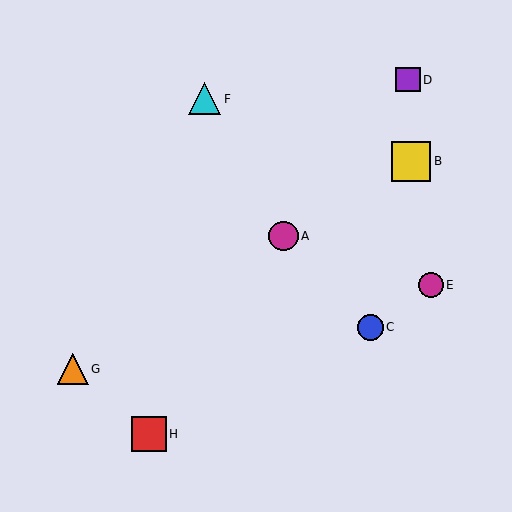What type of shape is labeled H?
Shape H is a red square.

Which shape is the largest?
The yellow square (labeled B) is the largest.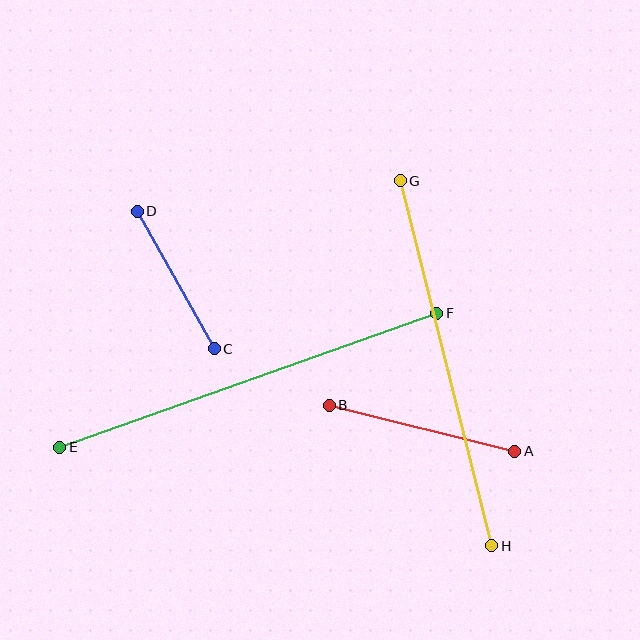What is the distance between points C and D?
The distance is approximately 158 pixels.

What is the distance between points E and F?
The distance is approximately 400 pixels.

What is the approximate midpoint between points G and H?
The midpoint is at approximately (446, 363) pixels.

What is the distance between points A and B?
The distance is approximately 191 pixels.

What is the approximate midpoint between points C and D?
The midpoint is at approximately (176, 280) pixels.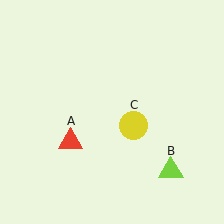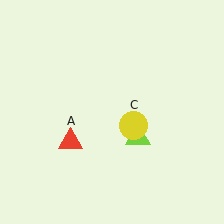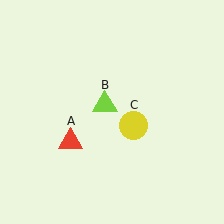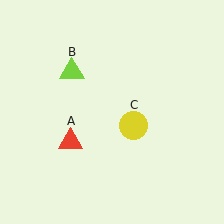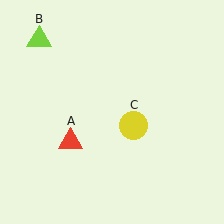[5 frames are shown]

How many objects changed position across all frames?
1 object changed position: lime triangle (object B).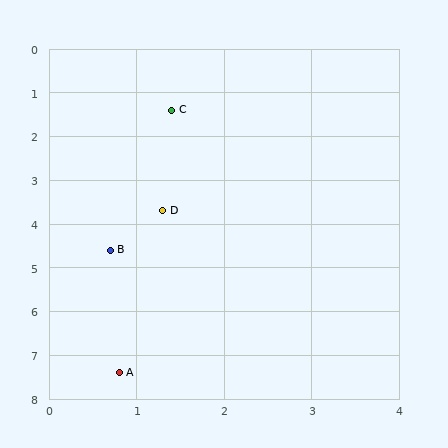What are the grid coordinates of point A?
Point A is at approximately (0.8, 7.4).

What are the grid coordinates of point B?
Point B is at approximately (0.7, 4.6).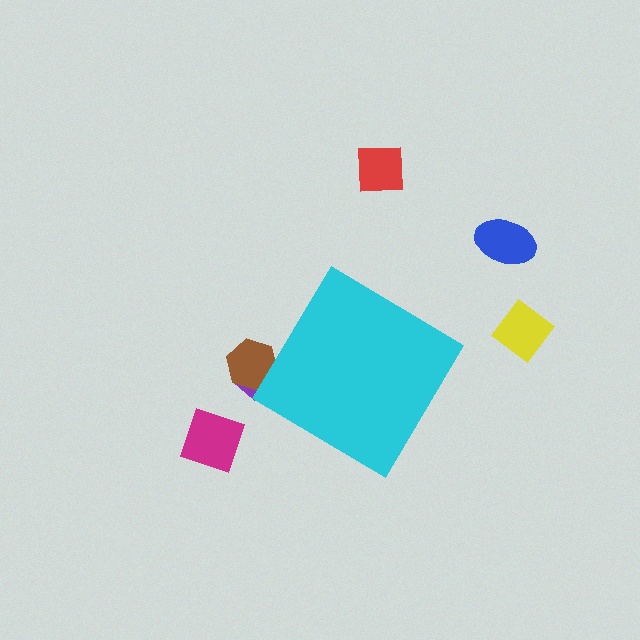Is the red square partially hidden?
No, the red square is fully visible.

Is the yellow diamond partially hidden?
No, the yellow diamond is fully visible.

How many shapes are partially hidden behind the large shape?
2 shapes are partially hidden.